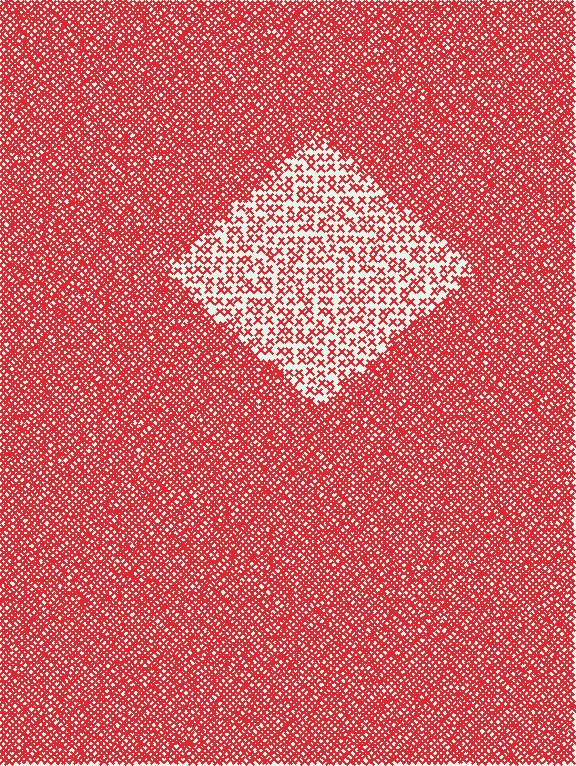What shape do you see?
I see a diamond.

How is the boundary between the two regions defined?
The boundary is defined by a change in element density (approximately 2.6x ratio). All elements are the same color, size, and shape.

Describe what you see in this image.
The image contains small red elements arranged at two different densities. A diamond-shaped region is visible where the elements are less densely packed than the surrounding area.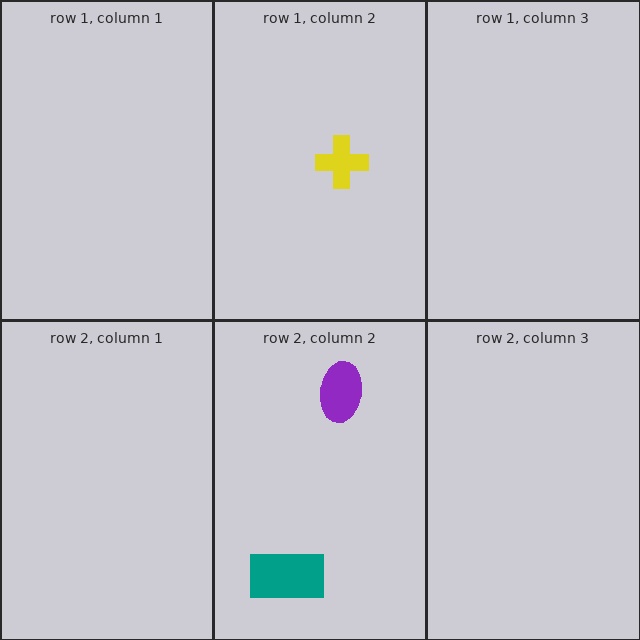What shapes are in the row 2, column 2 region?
The purple ellipse, the teal rectangle.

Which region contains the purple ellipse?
The row 2, column 2 region.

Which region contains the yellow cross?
The row 1, column 2 region.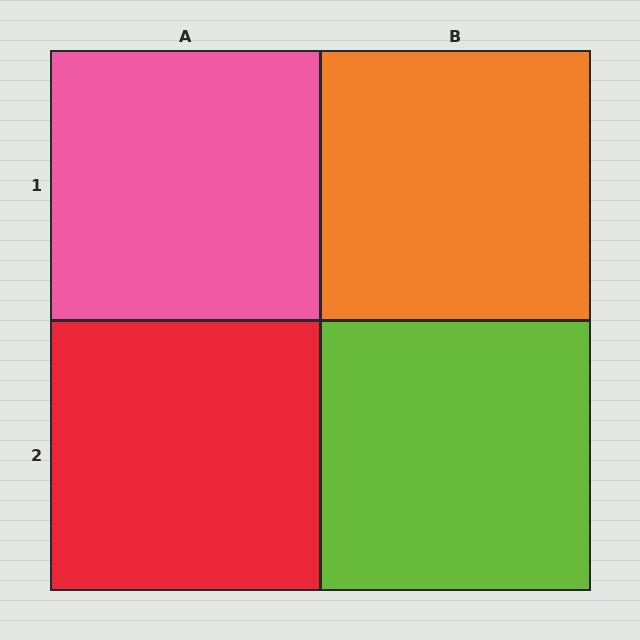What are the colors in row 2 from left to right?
Red, lime.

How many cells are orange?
1 cell is orange.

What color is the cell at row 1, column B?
Orange.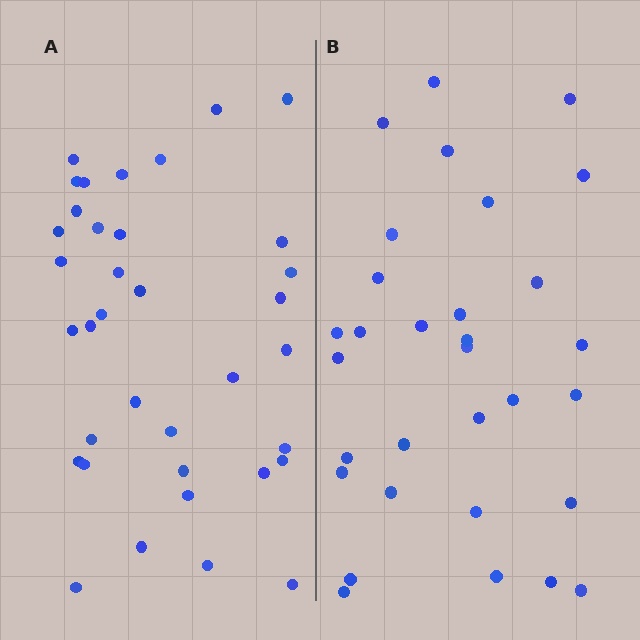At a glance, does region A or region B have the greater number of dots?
Region A (the left region) has more dots.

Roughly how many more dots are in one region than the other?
Region A has about 5 more dots than region B.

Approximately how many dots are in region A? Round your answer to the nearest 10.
About 40 dots. (The exact count is 36, which rounds to 40.)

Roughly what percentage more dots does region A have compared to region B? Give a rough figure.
About 15% more.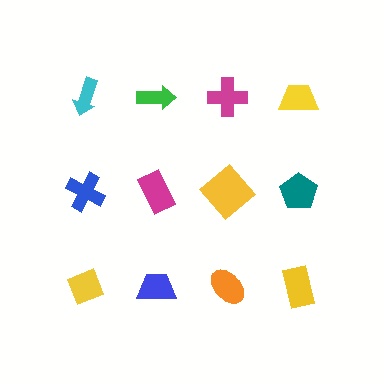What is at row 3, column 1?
A yellow diamond.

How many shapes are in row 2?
4 shapes.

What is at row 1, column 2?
A green arrow.